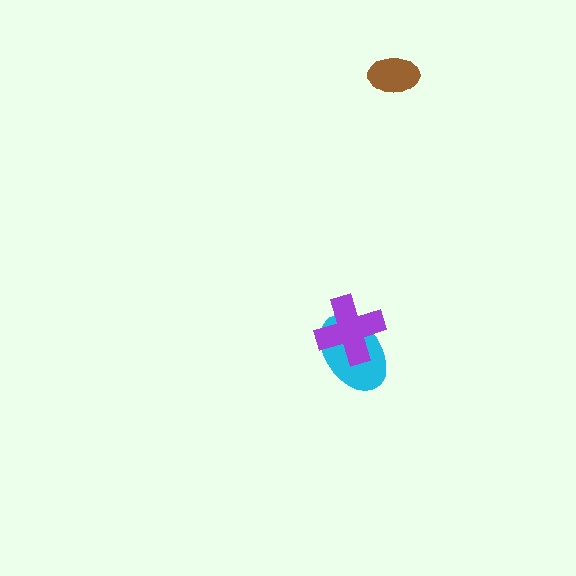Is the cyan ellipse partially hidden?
Yes, it is partially covered by another shape.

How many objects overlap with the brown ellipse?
0 objects overlap with the brown ellipse.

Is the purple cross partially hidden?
No, no other shape covers it.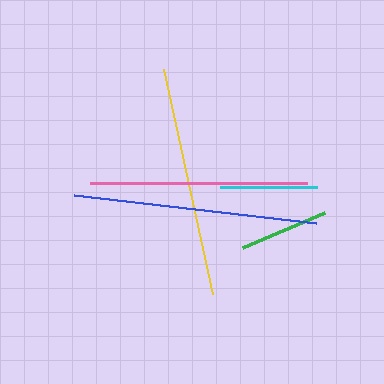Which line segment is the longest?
The blue line is the longest at approximately 243 pixels.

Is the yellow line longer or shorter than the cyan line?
The yellow line is longer than the cyan line.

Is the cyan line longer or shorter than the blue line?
The blue line is longer than the cyan line.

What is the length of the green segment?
The green segment is approximately 89 pixels long.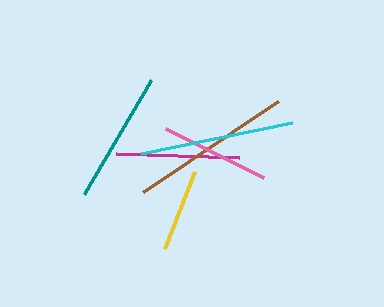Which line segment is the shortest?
The yellow line is the shortest at approximately 83 pixels.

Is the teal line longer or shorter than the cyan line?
The cyan line is longer than the teal line.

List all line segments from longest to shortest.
From longest to shortest: brown, cyan, teal, magenta, pink, yellow.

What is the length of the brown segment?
The brown segment is approximately 163 pixels long.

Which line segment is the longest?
The brown line is the longest at approximately 163 pixels.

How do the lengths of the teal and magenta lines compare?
The teal and magenta lines are approximately the same length.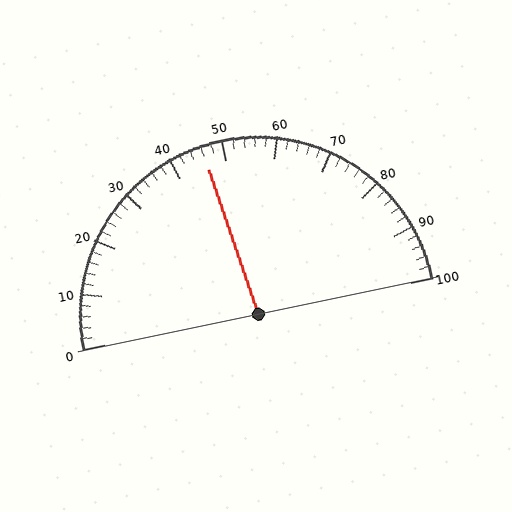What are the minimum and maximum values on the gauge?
The gauge ranges from 0 to 100.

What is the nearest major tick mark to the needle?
The nearest major tick mark is 50.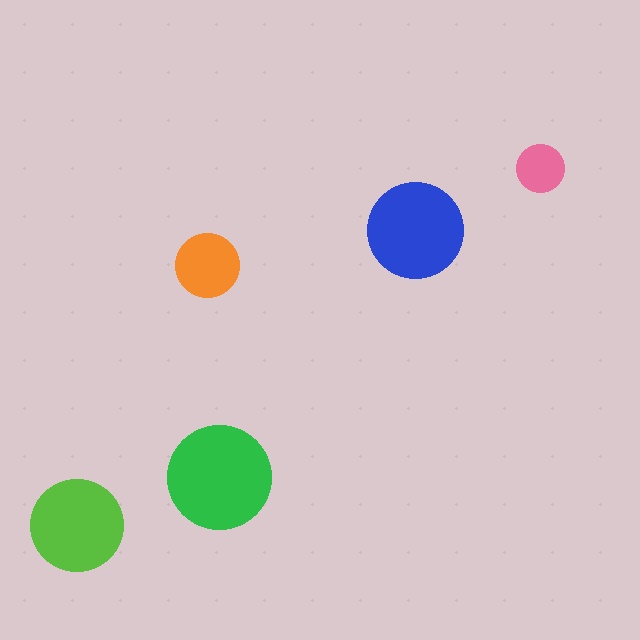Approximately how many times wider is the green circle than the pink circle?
About 2 times wider.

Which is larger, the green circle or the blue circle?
The green one.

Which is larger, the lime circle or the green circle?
The green one.